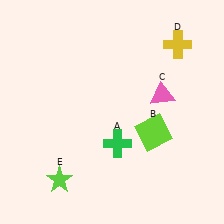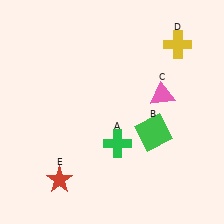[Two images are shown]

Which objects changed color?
B changed from lime to green. E changed from lime to red.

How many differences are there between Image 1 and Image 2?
There are 2 differences between the two images.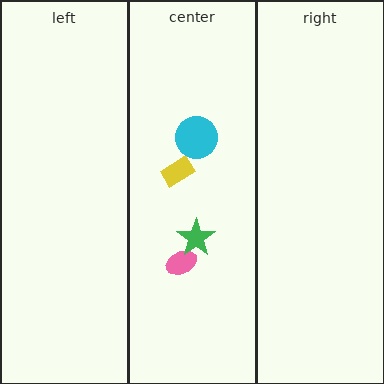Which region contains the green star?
The center region.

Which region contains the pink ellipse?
The center region.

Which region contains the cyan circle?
The center region.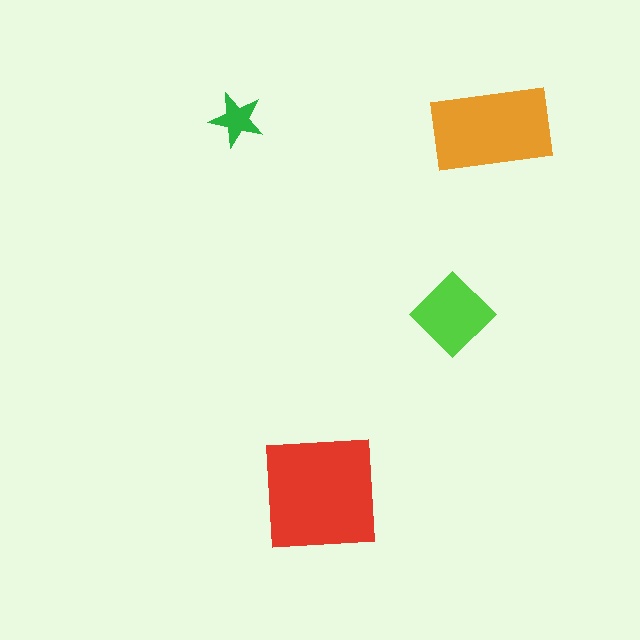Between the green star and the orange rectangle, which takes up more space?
The orange rectangle.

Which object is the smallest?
The green star.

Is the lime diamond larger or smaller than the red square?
Smaller.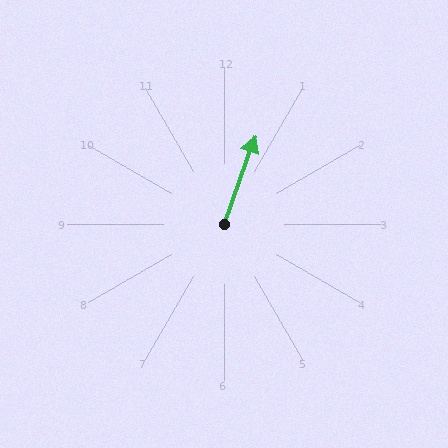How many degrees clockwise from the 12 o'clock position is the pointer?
Approximately 20 degrees.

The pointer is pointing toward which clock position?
Roughly 1 o'clock.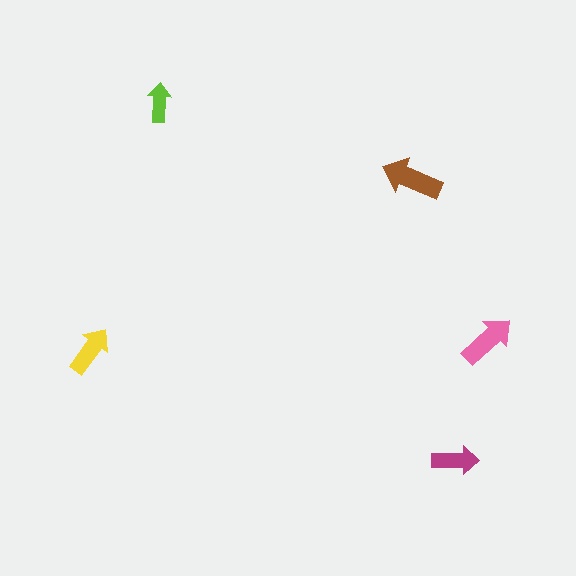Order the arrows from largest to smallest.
the brown one, the pink one, the yellow one, the magenta one, the lime one.